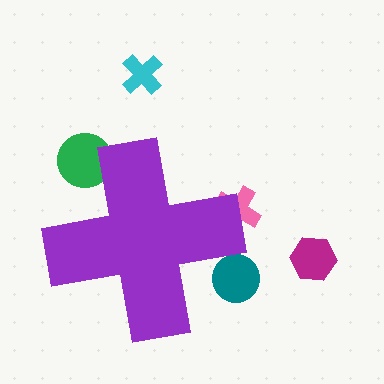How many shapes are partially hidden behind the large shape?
3 shapes are partially hidden.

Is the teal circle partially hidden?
Yes, the teal circle is partially hidden behind the purple cross.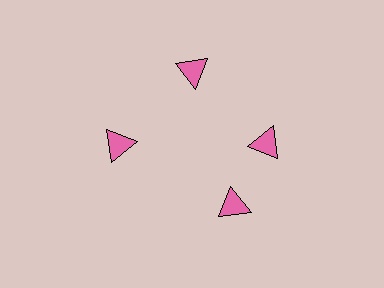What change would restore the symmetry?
The symmetry would be restored by rotating it back into even spacing with its neighbors so that all 4 triangles sit at equal angles and equal distance from the center.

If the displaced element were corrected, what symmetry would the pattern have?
It would have 4-fold rotational symmetry — the pattern would map onto itself every 90 degrees.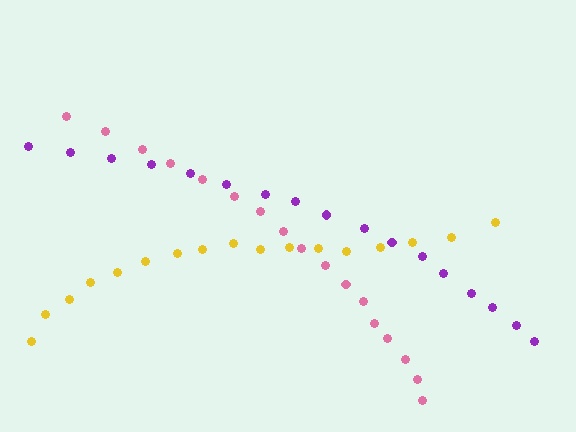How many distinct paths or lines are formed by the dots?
There are 3 distinct paths.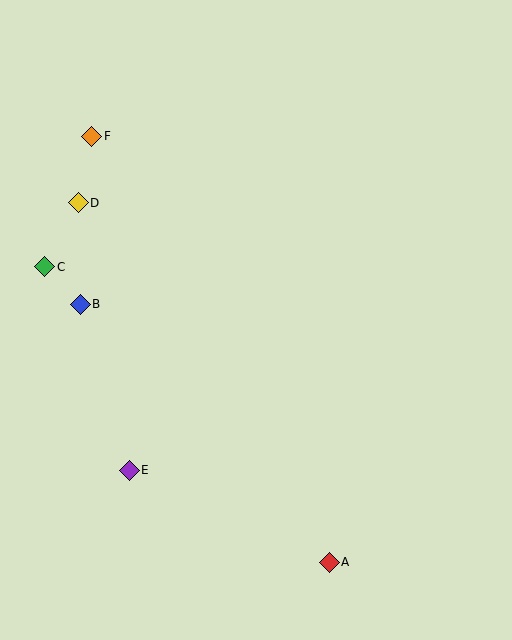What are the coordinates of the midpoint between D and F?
The midpoint between D and F is at (85, 169).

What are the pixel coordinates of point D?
Point D is at (78, 203).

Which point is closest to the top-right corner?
Point F is closest to the top-right corner.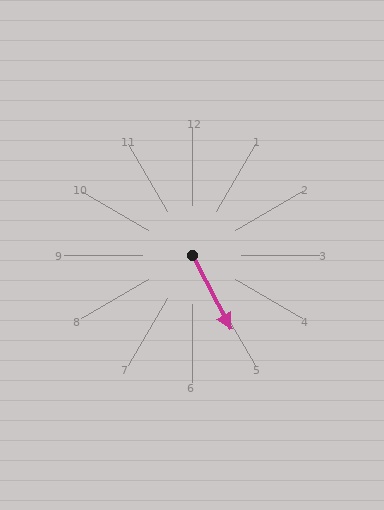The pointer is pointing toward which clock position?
Roughly 5 o'clock.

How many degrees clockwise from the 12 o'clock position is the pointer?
Approximately 153 degrees.